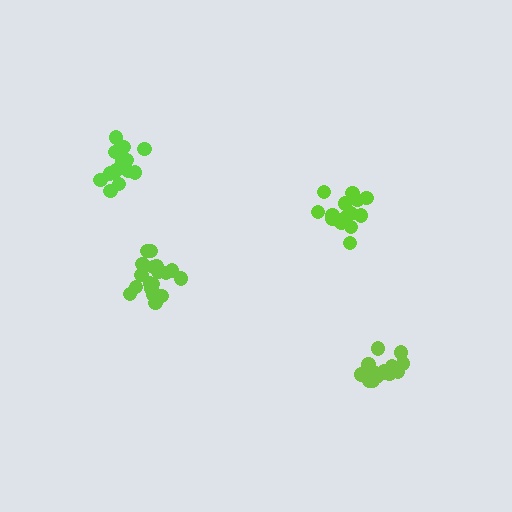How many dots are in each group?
Group 1: 16 dots, Group 2: 16 dots, Group 3: 18 dots, Group 4: 19 dots (69 total).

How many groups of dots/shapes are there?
There are 4 groups.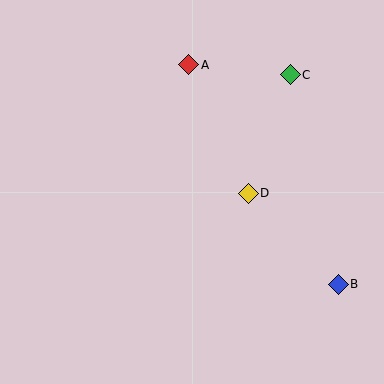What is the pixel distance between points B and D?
The distance between B and D is 128 pixels.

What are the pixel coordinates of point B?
Point B is at (338, 284).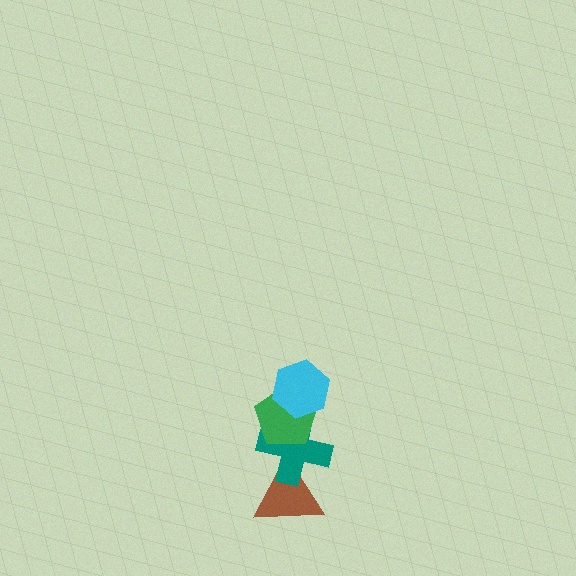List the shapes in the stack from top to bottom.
From top to bottom: the cyan hexagon, the green pentagon, the teal cross, the brown triangle.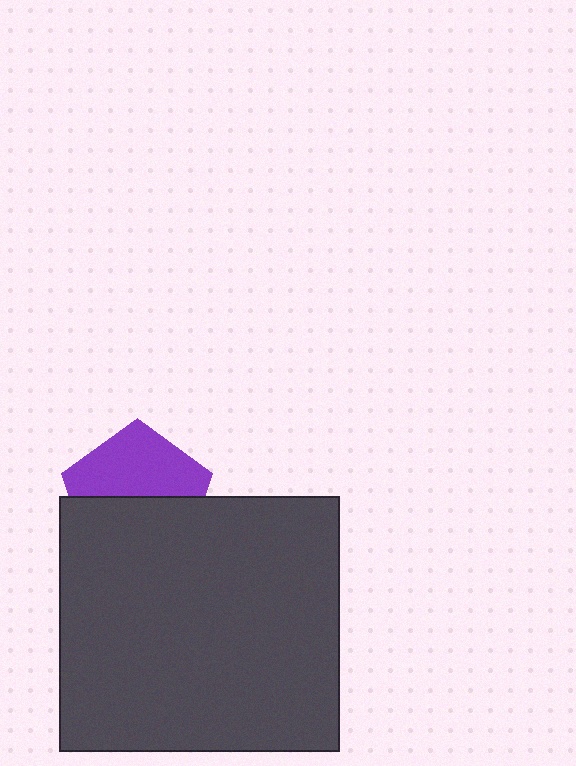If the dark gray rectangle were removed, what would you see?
You would see the complete purple pentagon.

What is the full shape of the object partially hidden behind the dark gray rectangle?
The partially hidden object is a purple pentagon.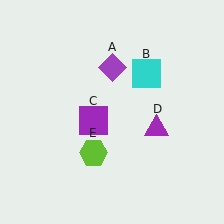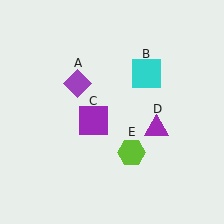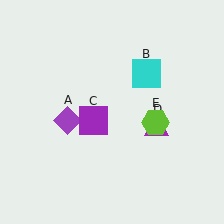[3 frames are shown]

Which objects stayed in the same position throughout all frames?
Cyan square (object B) and purple square (object C) and purple triangle (object D) remained stationary.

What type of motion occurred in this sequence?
The purple diamond (object A), lime hexagon (object E) rotated counterclockwise around the center of the scene.